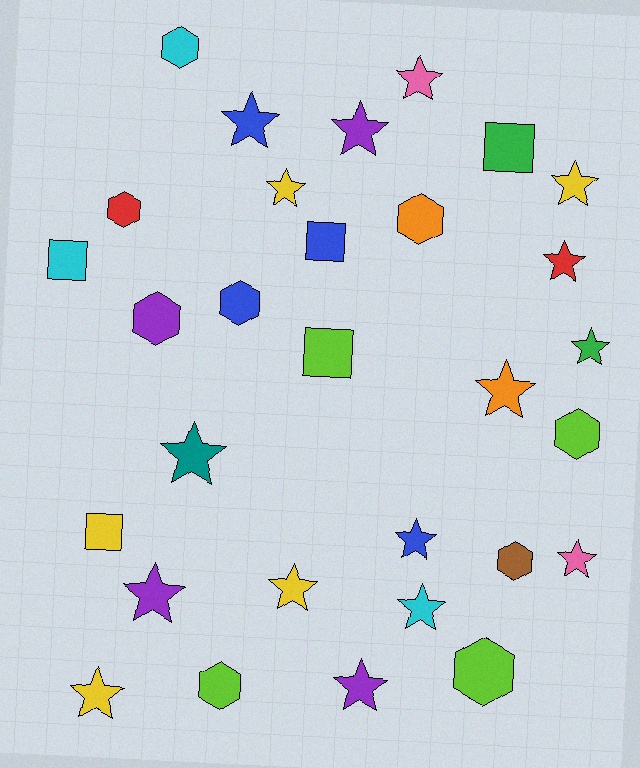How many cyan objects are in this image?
There are 3 cyan objects.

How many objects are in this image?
There are 30 objects.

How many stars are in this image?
There are 16 stars.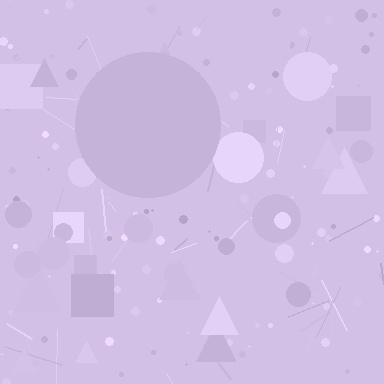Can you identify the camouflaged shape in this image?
The camouflaged shape is a circle.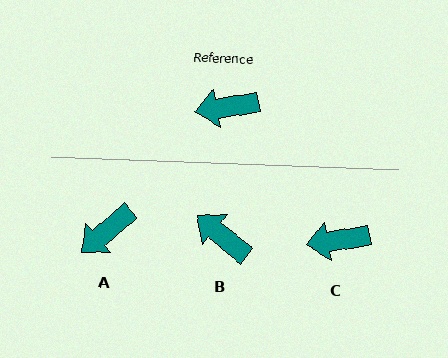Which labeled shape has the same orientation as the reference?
C.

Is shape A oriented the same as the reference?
No, it is off by about 31 degrees.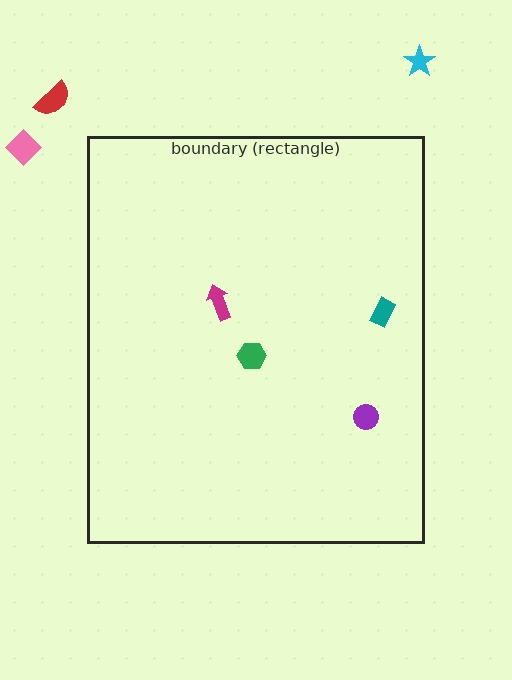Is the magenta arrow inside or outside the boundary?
Inside.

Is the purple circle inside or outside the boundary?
Inside.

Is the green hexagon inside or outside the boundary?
Inside.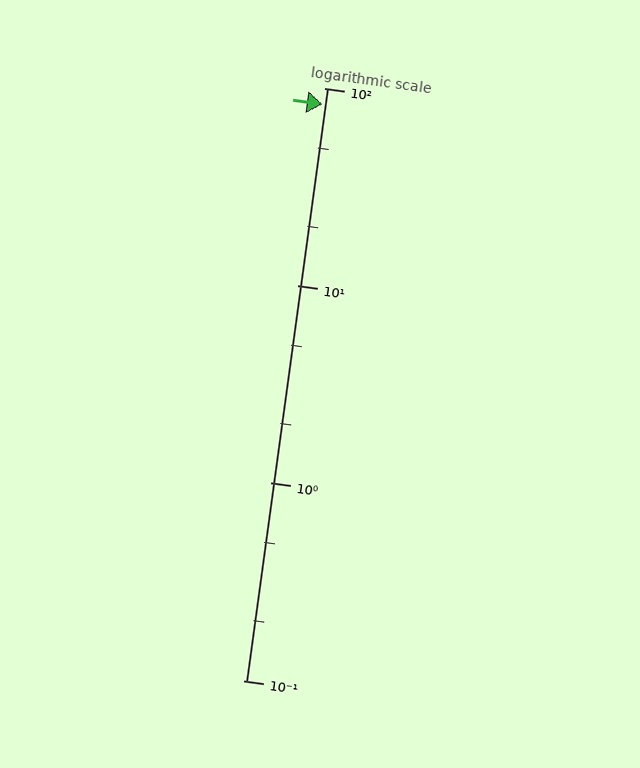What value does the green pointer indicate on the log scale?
The pointer indicates approximately 83.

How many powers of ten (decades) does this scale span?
The scale spans 3 decades, from 0.1 to 100.